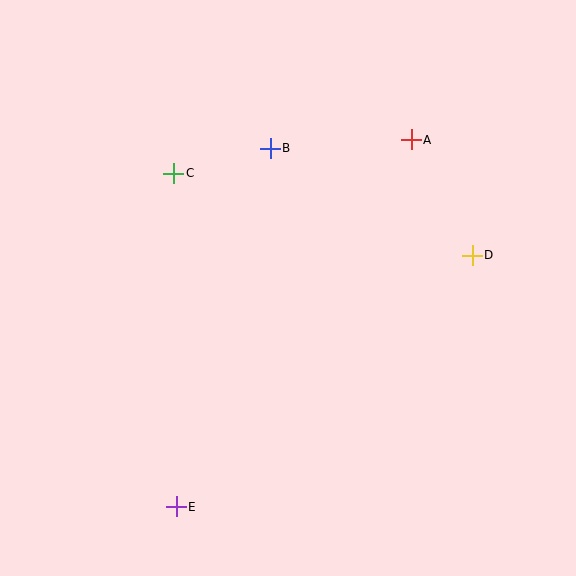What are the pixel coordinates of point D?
Point D is at (472, 255).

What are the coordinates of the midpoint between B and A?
The midpoint between B and A is at (341, 144).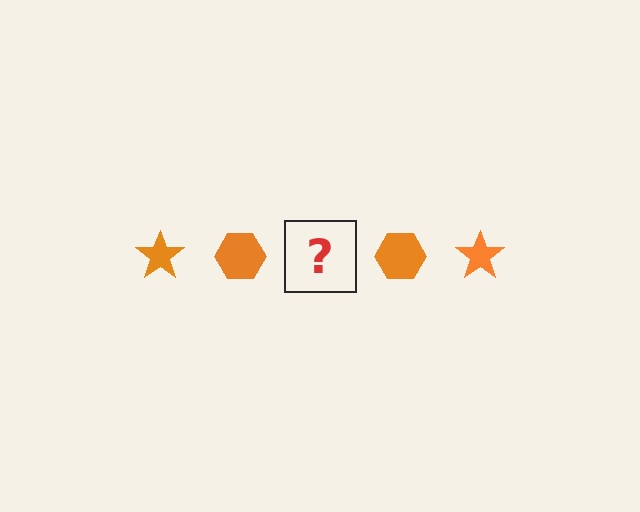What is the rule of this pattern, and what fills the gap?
The rule is that the pattern cycles through star, hexagon shapes in orange. The gap should be filled with an orange star.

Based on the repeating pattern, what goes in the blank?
The blank should be an orange star.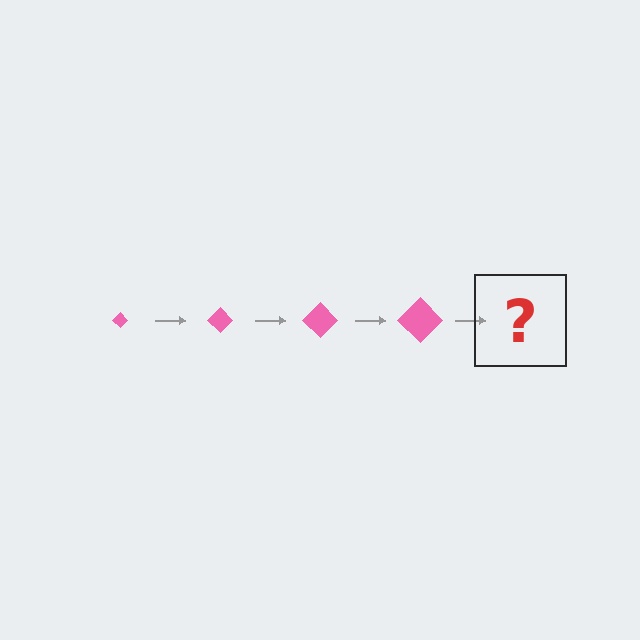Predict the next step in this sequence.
The next step is a pink diamond, larger than the previous one.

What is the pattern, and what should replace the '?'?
The pattern is that the diamond gets progressively larger each step. The '?' should be a pink diamond, larger than the previous one.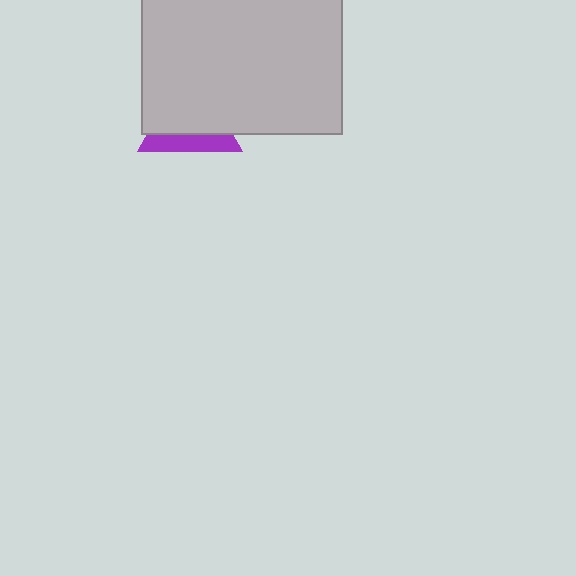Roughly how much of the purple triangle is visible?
A small part of it is visible (roughly 32%).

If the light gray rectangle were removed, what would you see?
You would see the complete purple triangle.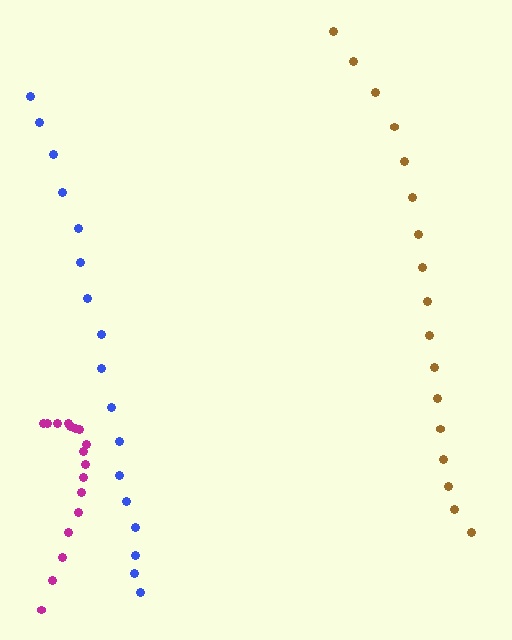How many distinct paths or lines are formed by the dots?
There are 3 distinct paths.